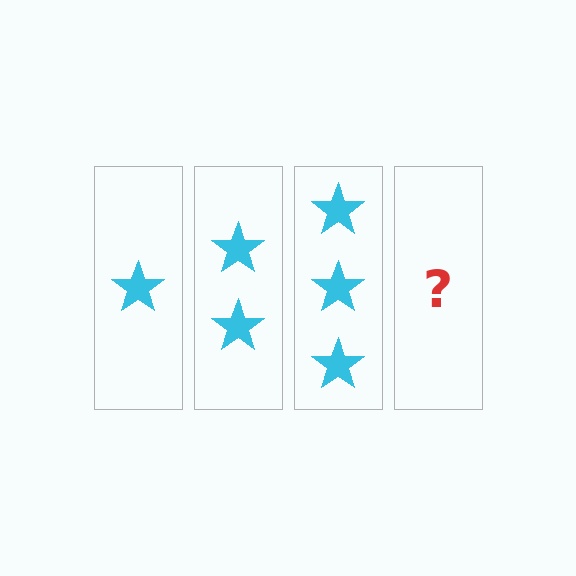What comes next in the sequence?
The next element should be 4 stars.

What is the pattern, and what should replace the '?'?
The pattern is that each step adds one more star. The '?' should be 4 stars.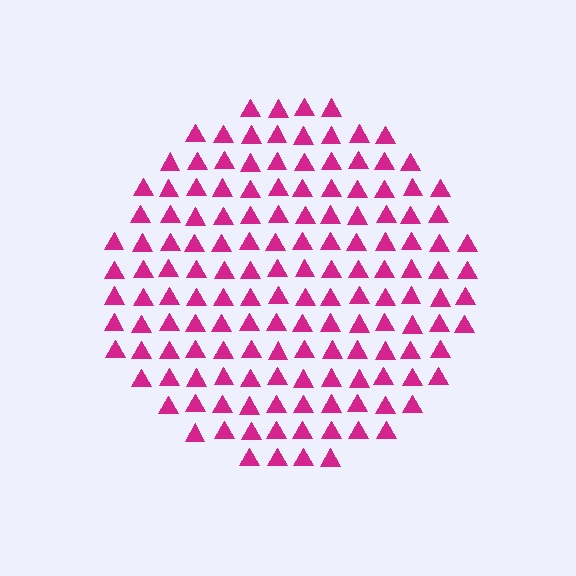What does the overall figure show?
The overall figure shows a circle.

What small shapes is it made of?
It is made of small triangles.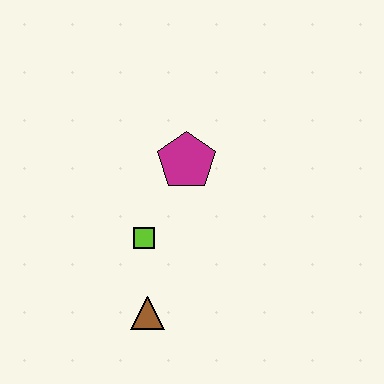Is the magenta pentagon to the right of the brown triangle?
Yes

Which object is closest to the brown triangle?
The lime square is closest to the brown triangle.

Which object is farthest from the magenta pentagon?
The brown triangle is farthest from the magenta pentagon.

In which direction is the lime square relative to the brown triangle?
The lime square is above the brown triangle.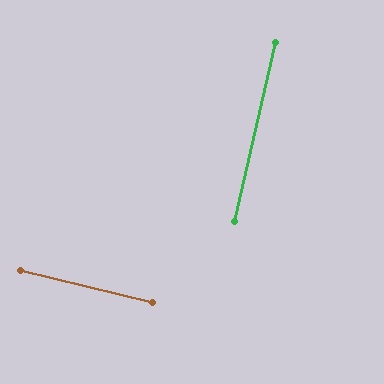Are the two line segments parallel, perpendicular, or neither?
Perpendicular — they meet at approximately 89°.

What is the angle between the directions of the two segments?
Approximately 89 degrees.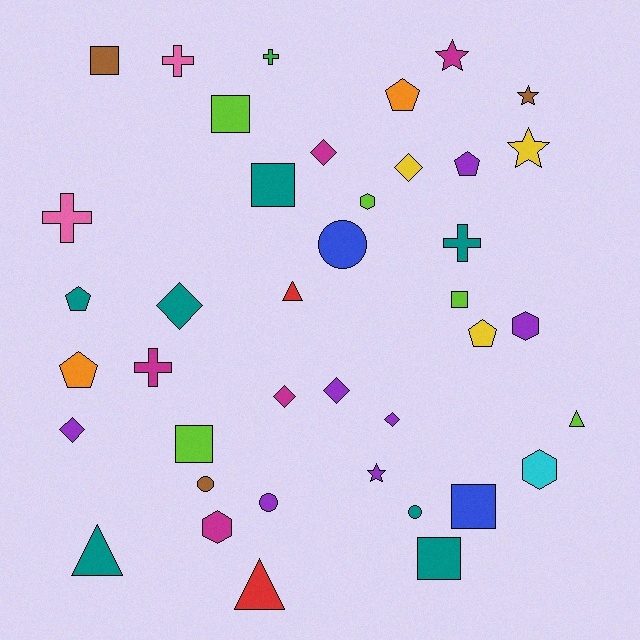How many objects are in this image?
There are 40 objects.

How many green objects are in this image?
There is 1 green object.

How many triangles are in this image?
There are 4 triangles.